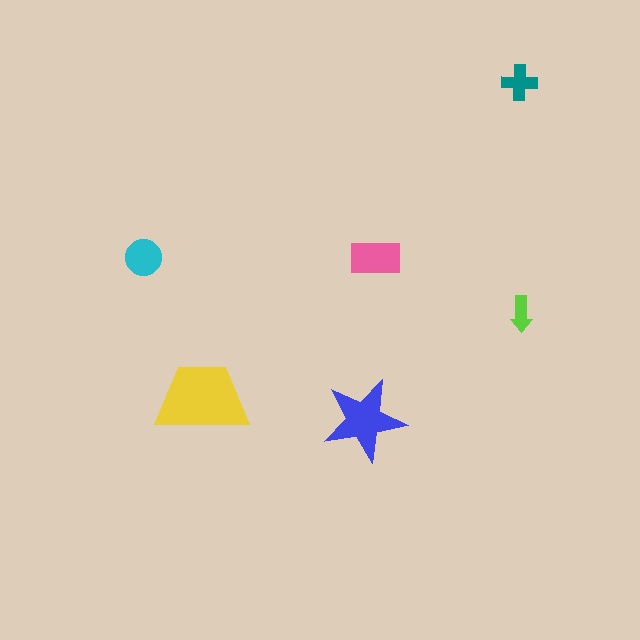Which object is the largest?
The yellow trapezoid.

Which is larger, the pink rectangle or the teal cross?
The pink rectangle.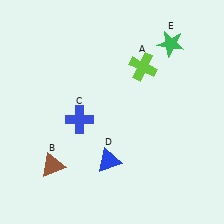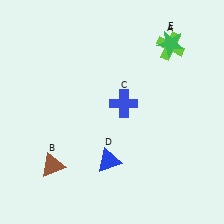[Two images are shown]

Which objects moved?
The objects that moved are: the lime cross (A), the blue cross (C).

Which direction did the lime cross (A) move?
The lime cross (A) moved right.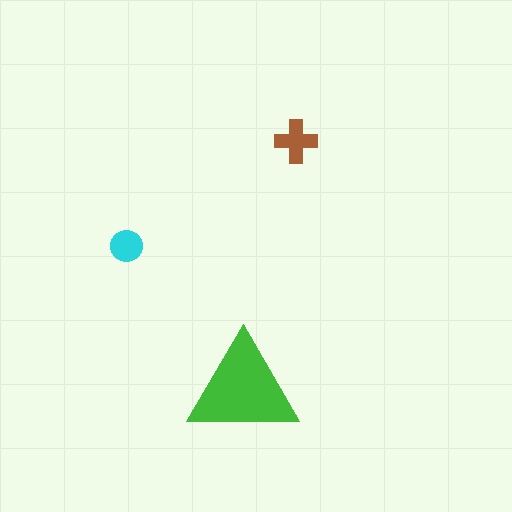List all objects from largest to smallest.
The green triangle, the brown cross, the cyan circle.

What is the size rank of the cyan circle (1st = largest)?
3rd.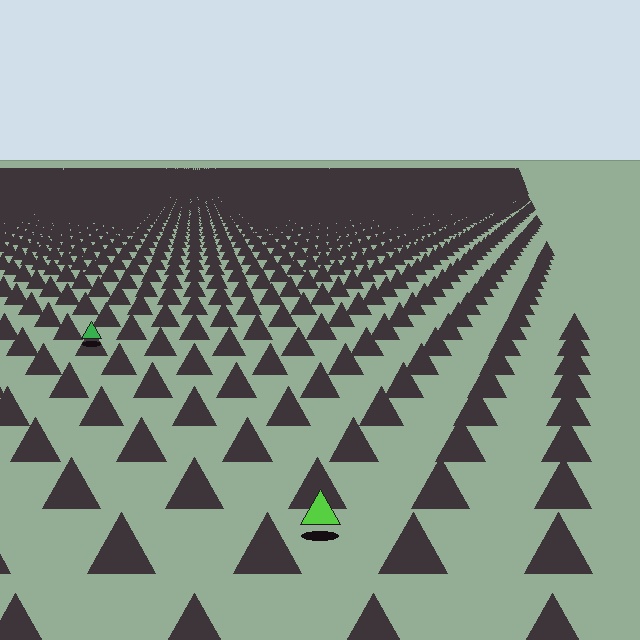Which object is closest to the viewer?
The lime triangle is closest. The texture marks near it are larger and more spread out.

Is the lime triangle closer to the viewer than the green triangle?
Yes. The lime triangle is closer — you can tell from the texture gradient: the ground texture is coarser near it.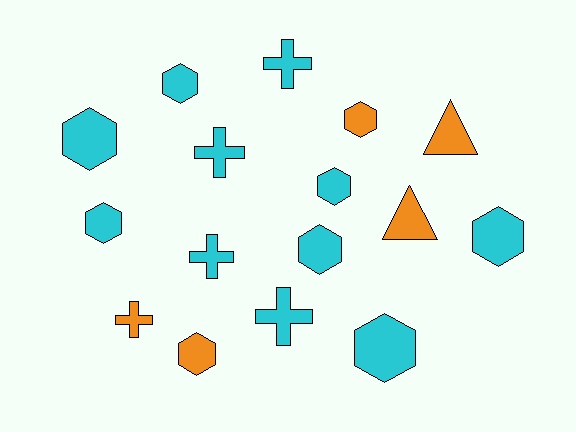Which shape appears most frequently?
Hexagon, with 9 objects.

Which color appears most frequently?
Cyan, with 11 objects.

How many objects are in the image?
There are 16 objects.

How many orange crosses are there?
There is 1 orange cross.